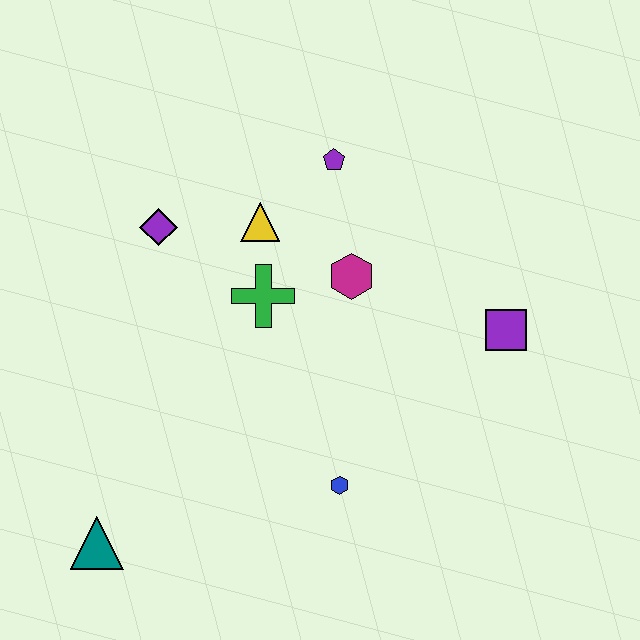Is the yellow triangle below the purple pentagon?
Yes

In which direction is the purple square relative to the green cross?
The purple square is to the right of the green cross.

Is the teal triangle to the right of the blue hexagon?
No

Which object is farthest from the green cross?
The teal triangle is farthest from the green cross.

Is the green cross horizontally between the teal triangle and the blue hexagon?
Yes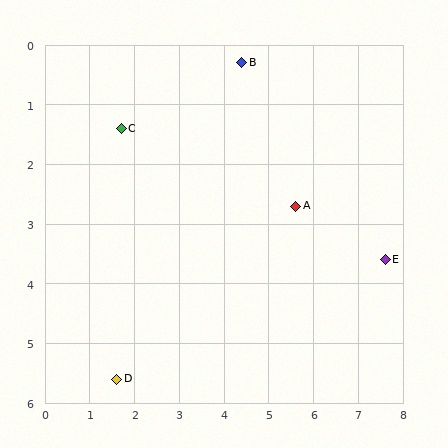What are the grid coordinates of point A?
Point A is at approximately (5.6, 2.7).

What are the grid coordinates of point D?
Point D is at approximately (1.6, 5.6).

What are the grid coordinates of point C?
Point C is at approximately (1.7, 1.4).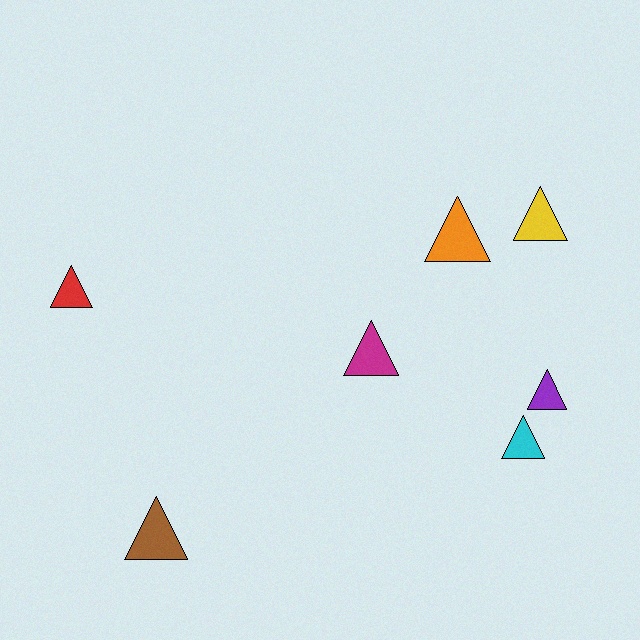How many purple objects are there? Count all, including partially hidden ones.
There is 1 purple object.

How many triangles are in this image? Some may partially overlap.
There are 7 triangles.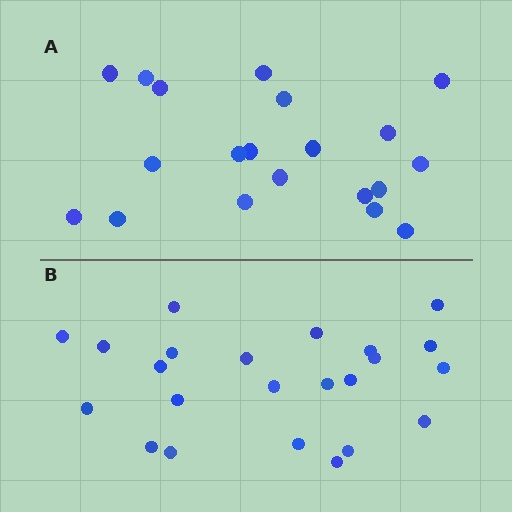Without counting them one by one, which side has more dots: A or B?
Region B (the bottom region) has more dots.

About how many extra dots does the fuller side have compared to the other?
Region B has just a few more — roughly 2 or 3 more dots than region A.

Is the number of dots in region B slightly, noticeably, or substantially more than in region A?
Region B has only slightly more — the two regions are fairly close. The ratio is roughly 1.1 to 1.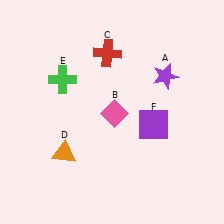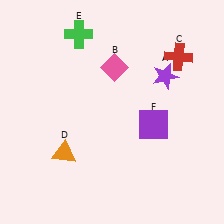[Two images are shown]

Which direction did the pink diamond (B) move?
The pink diamond (B) moved up.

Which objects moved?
The objects that moved are: the pink diamond (B), the red cross (C), the green cross (E).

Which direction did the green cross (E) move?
The green cross (E) moved up.